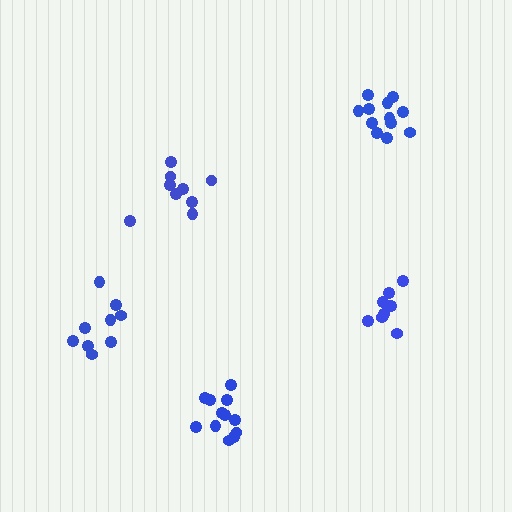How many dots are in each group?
Group 1: 9 dots, Group 2: 9 dots, Group 3: 12 dots, Group 4: 12 dots, Group 5: 9 dots (51 total).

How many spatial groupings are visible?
There are 5 spatial groupings.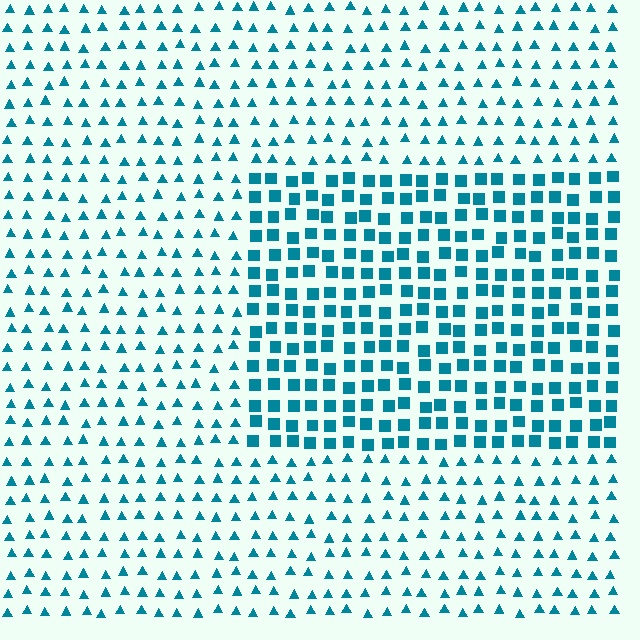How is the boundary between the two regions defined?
The boundary is defined by a change in element shape: squares inside vs. triangles outside. All elements share the same color and spacing.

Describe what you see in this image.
The image is filled with small teal elements arranged in a uniform grid. A rectangle-shaped region contains squares, while the surrounding area contains triangles. The boundary is defined purely by the change in element shape.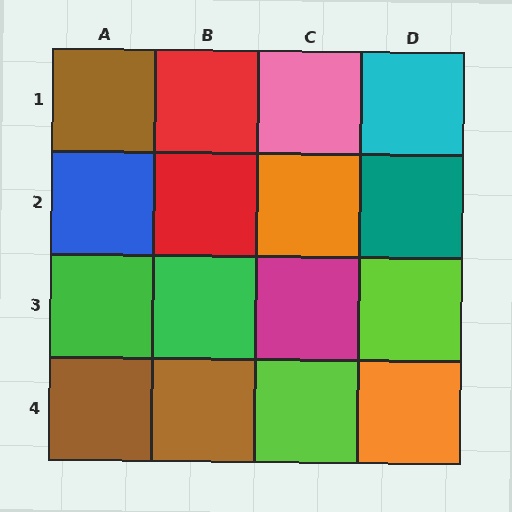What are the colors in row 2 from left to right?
Blue, red, orange, teal.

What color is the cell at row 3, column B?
Green.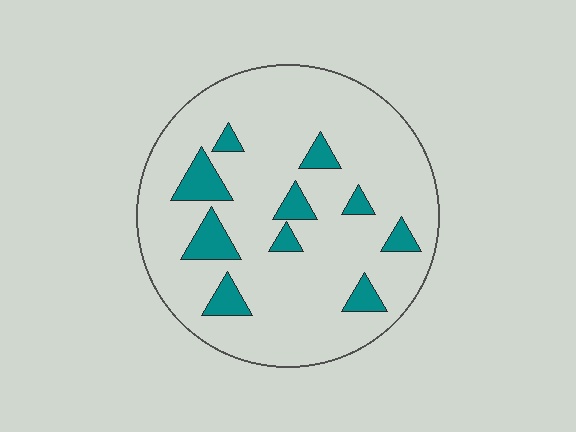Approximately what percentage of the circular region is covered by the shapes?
Approximately 15%.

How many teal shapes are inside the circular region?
10.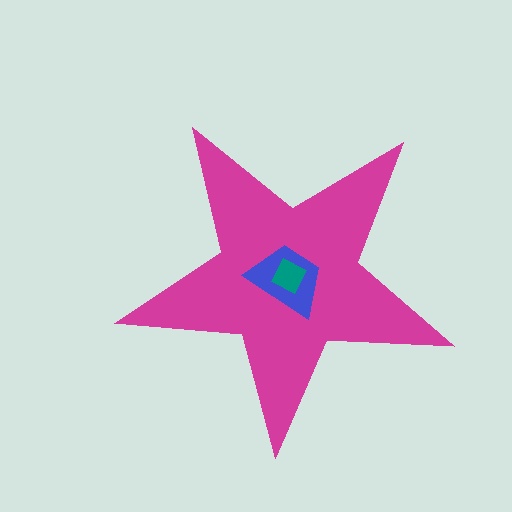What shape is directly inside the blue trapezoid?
The teal diamond.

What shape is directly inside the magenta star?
The blue trapezoid.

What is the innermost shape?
The teal diamond.